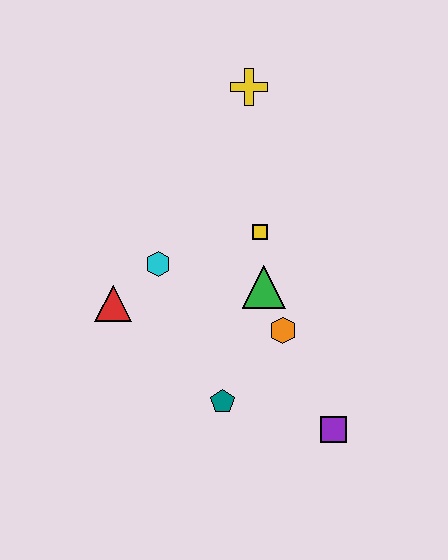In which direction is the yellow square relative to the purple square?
The yellow square is above the purple square.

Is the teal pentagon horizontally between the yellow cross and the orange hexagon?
No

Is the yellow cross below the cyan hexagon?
No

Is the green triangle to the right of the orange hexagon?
No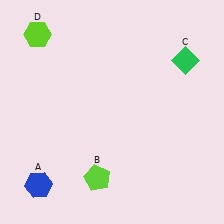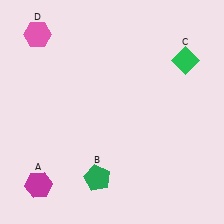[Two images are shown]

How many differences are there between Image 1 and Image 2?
There are 3 differences between the two images.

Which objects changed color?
A changed from blue to magenta. B changed from lime to green. D changed from lime to pink.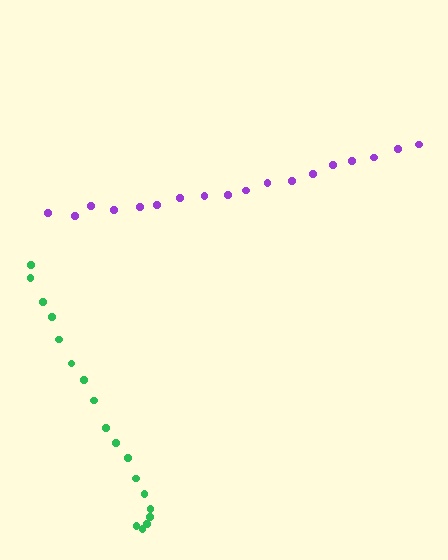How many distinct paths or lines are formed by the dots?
There are 2 distinct paths.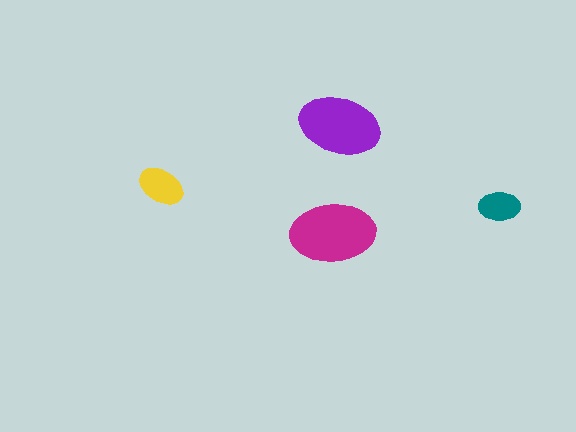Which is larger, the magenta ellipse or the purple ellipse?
The magenta one.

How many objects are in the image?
There are 4 objects in the image.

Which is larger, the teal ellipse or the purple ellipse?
The purple one.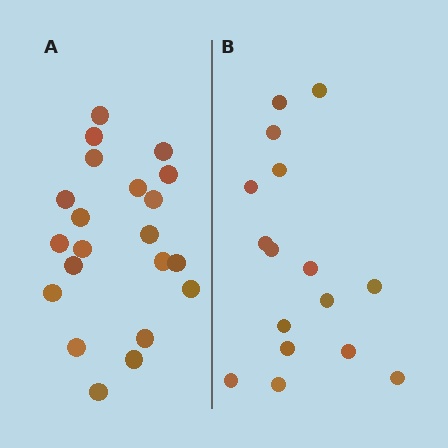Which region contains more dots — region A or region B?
Region A (the left region) has more dots.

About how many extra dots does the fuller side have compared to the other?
Region A has about 5 more dots than region B.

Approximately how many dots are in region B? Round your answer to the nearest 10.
About 20 dots. (The exact count is 16, which rounds to 20.)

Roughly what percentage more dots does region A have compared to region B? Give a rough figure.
About 30% more.